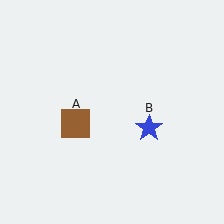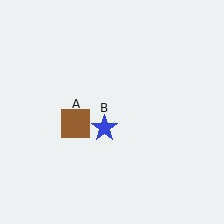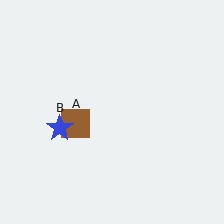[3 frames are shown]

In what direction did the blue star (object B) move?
The blue star (object B) moved left.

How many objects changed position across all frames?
1 object changed position: blue star (object B).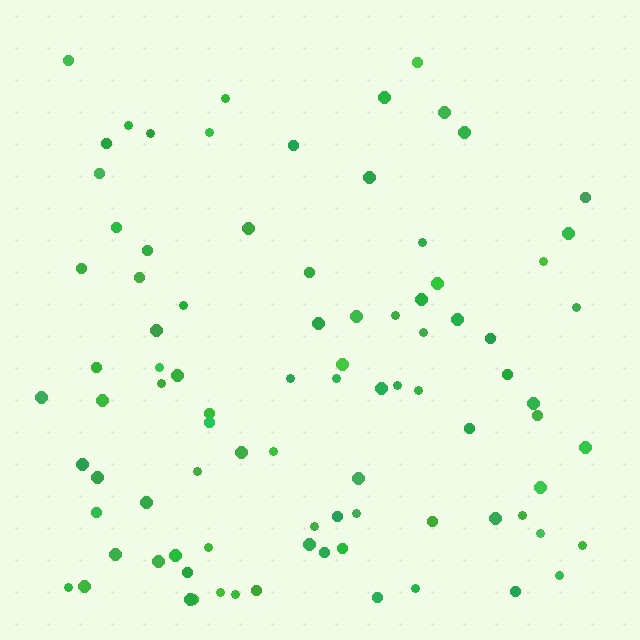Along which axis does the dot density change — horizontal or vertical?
Vertical.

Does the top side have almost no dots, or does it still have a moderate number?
Still a moderate number, just noticeably fewer than the bottom.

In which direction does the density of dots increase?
From top to bottom, with the bottom side densest.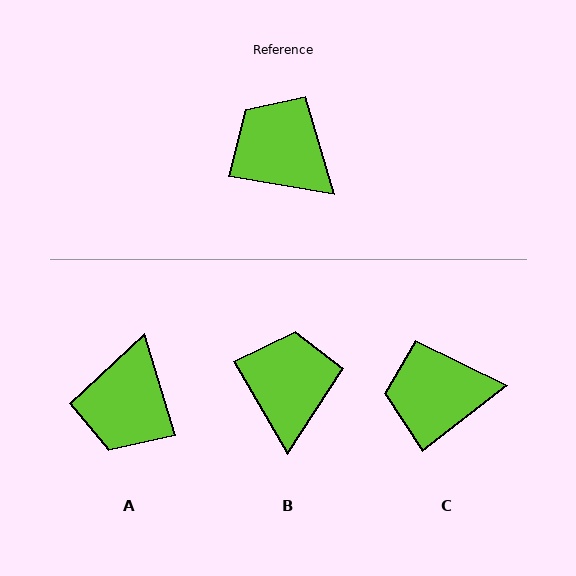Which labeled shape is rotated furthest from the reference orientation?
A, about 117 degrees away.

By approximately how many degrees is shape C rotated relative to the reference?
Approximately 47 degrees counter-clockwise.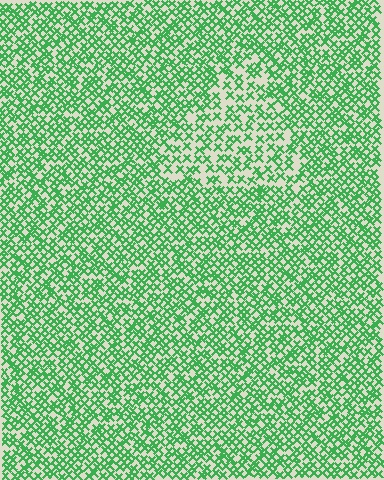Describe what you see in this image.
The image contains small green elements arranged at two different densities. A triangle-shaped region is visible where the elements are less densely packed than the surrounding area.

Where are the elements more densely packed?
The elements are more densely packed outside the triangle boundary.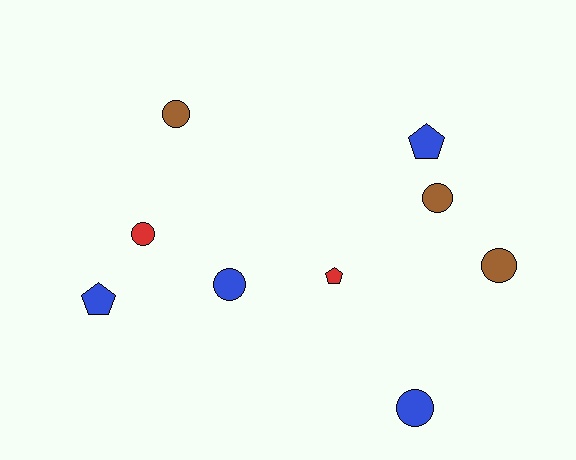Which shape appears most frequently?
Circle, with 6 objects.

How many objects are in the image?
There are 9 objects.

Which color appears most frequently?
Blue, with 4 objects.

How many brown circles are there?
There are 3 brown circles.